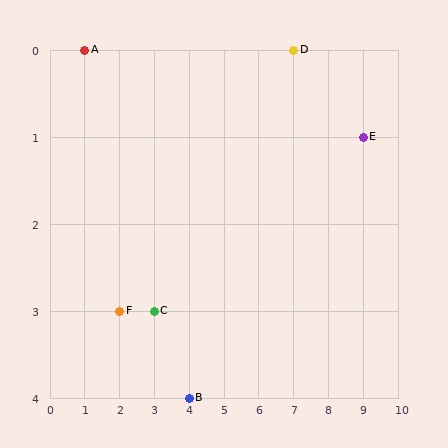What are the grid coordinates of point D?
Point D is at grid coordinates (7, 0).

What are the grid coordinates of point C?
Point C is at grid coordinates (3, 3).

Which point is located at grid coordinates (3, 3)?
Point C is at (3, 3).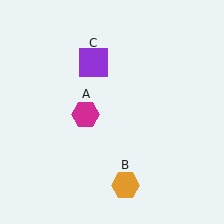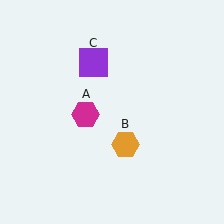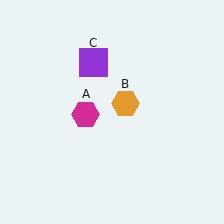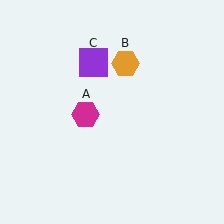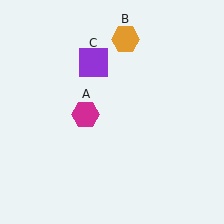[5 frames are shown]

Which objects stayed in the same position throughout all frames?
Magenta hexagon (object A) and purple square (object C) remained stationary.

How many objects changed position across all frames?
1 object changed position: orange hexagon (object B).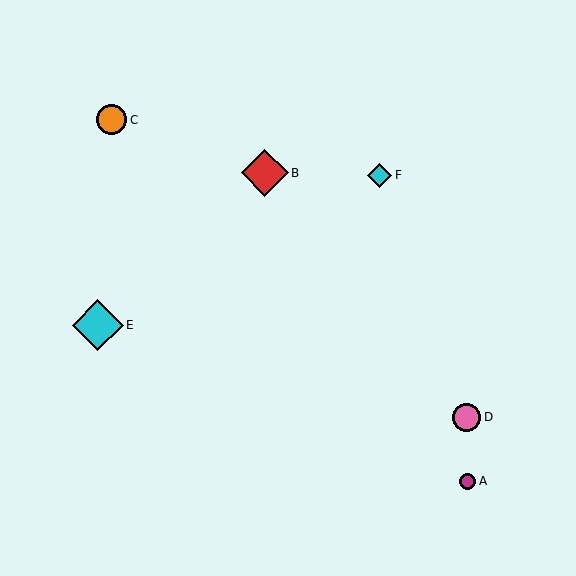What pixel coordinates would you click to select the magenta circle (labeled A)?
Click at (467, 481) to select the magenta circle A.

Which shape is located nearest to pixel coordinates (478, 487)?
The magenta circle (labeled A) at (467, 481) is nearest to that location.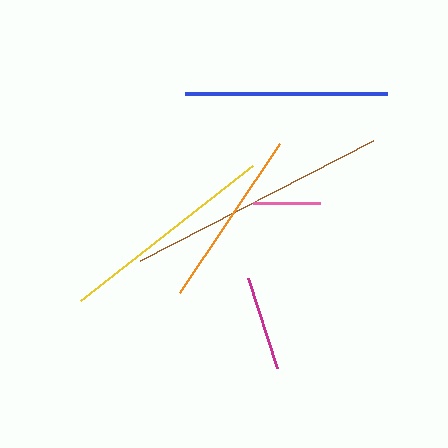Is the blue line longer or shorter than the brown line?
The brown line is longer than the blue line.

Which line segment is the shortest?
The pink line is the shortest at approximately 67 pixels.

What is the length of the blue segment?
The blue segment is approximately 202 pixels long.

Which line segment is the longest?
The brown line is the longest at approximately 262 pixels.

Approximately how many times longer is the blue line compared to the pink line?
The blue line is approximately 3.0 times the length of the pink line.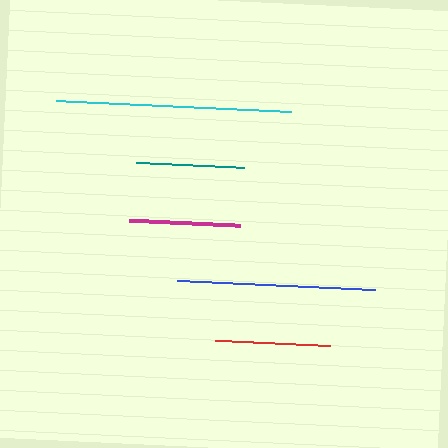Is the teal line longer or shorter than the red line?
The red line is longer than the teal line.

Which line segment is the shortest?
The teal line is the shortest at approximately 108 pixels.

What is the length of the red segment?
The red segment is approximately 116 pixels long.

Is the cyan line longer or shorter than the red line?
The cyan line is longer than the red line.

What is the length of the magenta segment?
The magenta segment is approximately 111 pixels long.